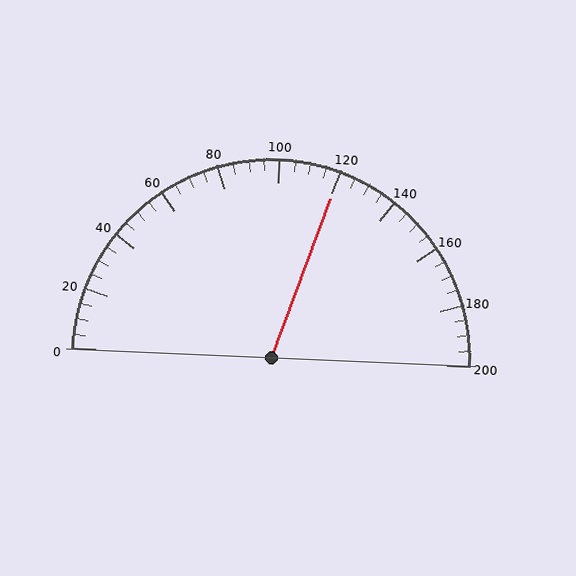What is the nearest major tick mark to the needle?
The nearest major tick mark is 120.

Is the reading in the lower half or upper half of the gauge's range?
The reading is in the upper half of the range (0 to 200).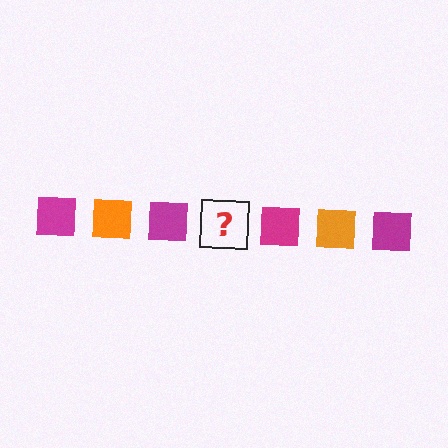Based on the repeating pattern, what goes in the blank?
The blank should be an orange square.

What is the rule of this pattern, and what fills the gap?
The rule is that the pattern cycles through magenta, orange squares. The gap should be filled with an orange square.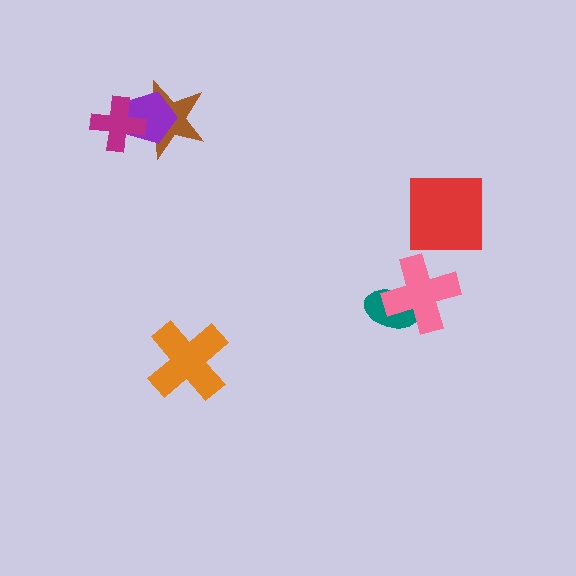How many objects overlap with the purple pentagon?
2 objects overlap with the purple pentagon.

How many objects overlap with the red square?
0 objects overlap with the red square.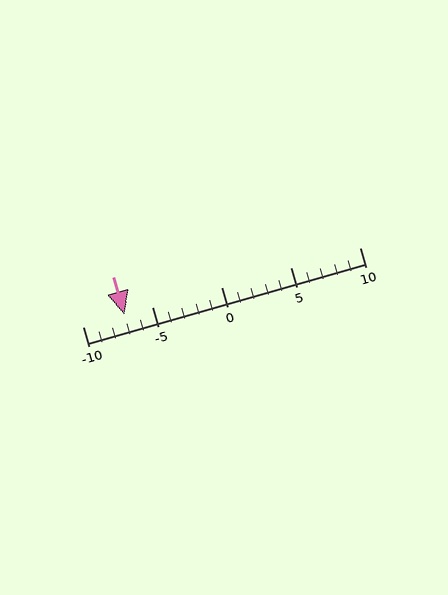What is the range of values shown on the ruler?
The ruler shows values from -10 to 10.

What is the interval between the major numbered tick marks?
The major tick marks are spaced 5 units apart.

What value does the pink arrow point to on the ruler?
The pink arrow points to approximately -7.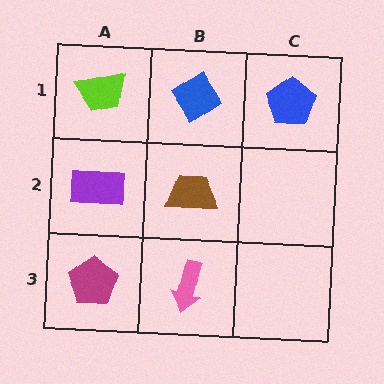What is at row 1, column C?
A blue pentagon.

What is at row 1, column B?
A blue diamond.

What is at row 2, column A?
A purple rectangle.